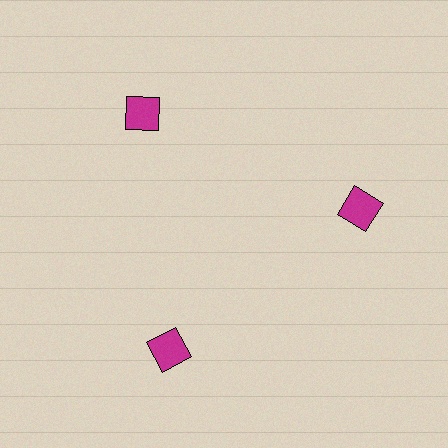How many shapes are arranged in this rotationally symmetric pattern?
There are 3 shapes, arranged in 3 groups of 1.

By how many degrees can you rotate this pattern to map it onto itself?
The pattern maps onto itself every 120 degrees of rotation.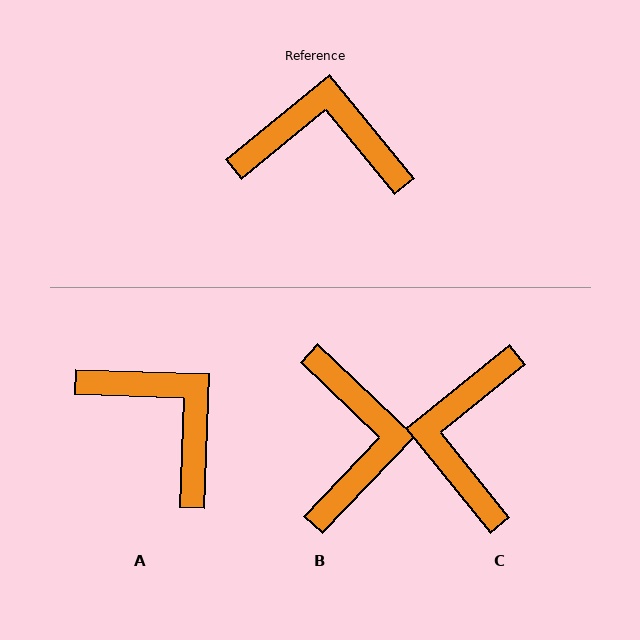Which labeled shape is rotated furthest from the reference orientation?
C, about 90 degrees away.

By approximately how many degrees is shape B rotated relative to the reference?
Approximately 83 degrees clockwise.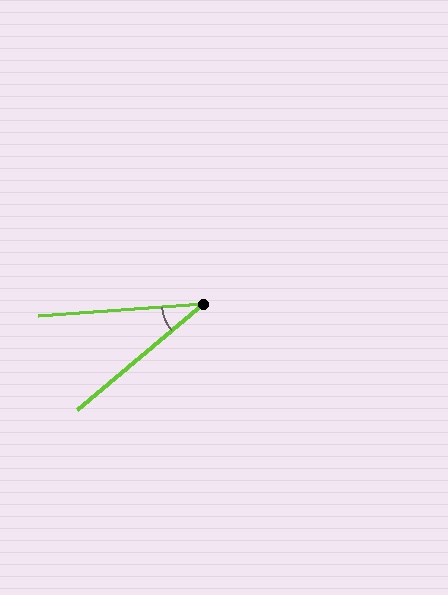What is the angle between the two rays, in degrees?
Approximately 36 degrees.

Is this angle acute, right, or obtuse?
It is acute.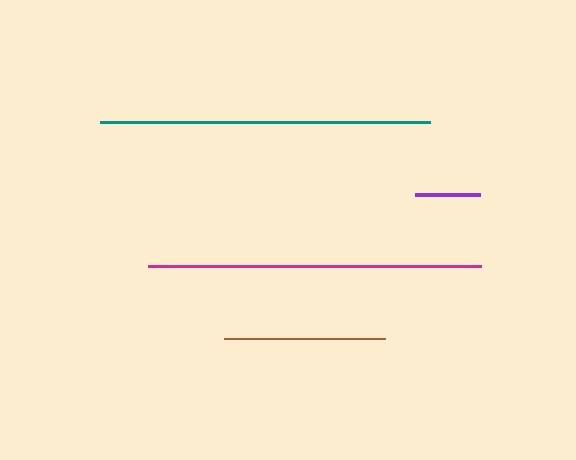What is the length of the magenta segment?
The magenta segment is approximately 333 pixels long.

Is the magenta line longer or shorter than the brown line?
The magenta line is longer than the brown line.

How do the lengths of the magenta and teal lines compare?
The magenta and teal lines are approximately the same length.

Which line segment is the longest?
The magenta line is the longest at approximately 333 pixels.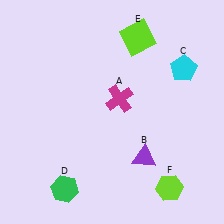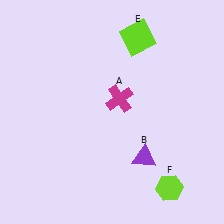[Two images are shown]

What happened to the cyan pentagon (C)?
The cyan pentagon (C) was removed in Image 2. It was in the top-right area of Image 1.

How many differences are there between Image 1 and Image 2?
There are 2 differences between the two images.